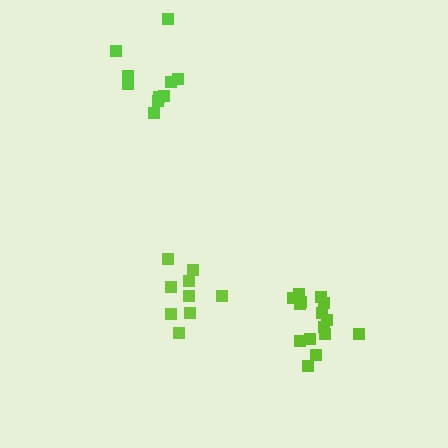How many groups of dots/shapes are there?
There are 3 groups.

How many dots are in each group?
Group 1: 10 dots, Group 2: 15 dots, Group 3: 9 dots (34 total).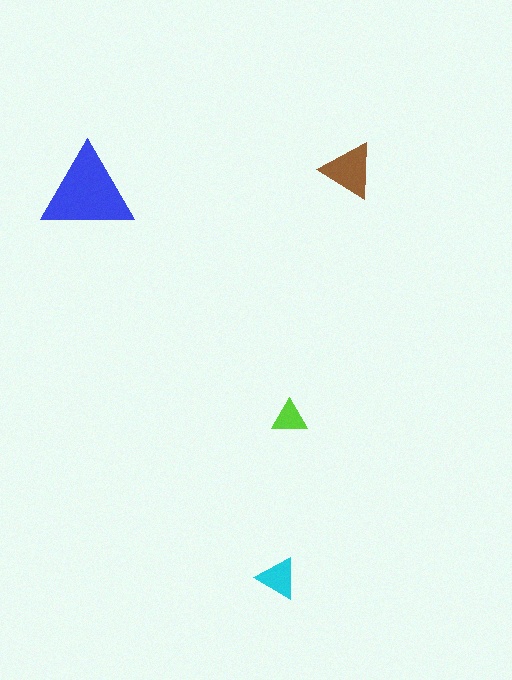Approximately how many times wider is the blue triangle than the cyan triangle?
About 2 times wider.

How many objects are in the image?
There are 4 objects in the image.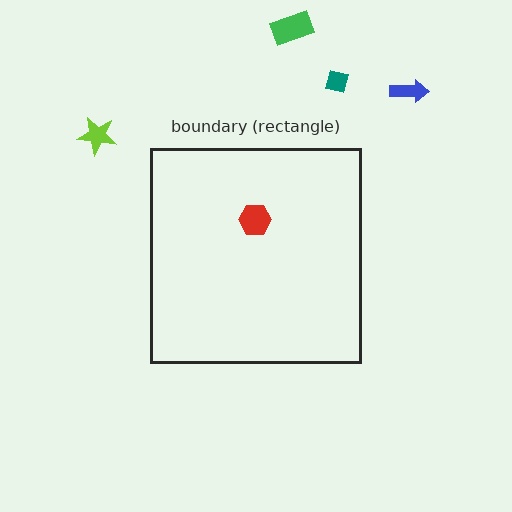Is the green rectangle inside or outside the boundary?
Outside.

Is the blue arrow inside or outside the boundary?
Outside.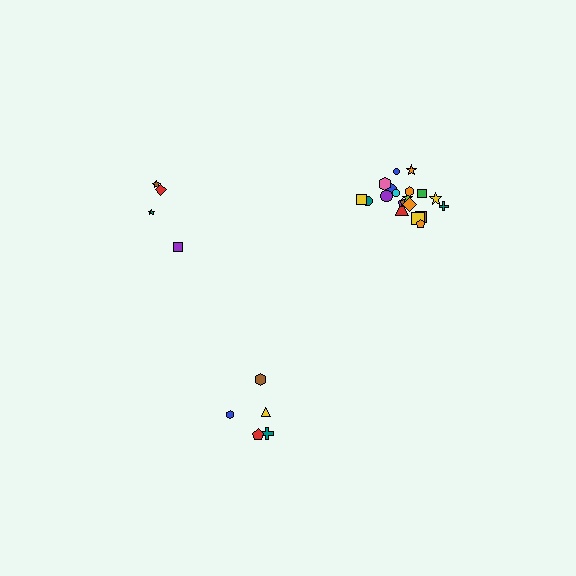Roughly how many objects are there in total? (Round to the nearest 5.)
Roughly 30 objects in total.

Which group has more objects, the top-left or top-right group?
The top-right group.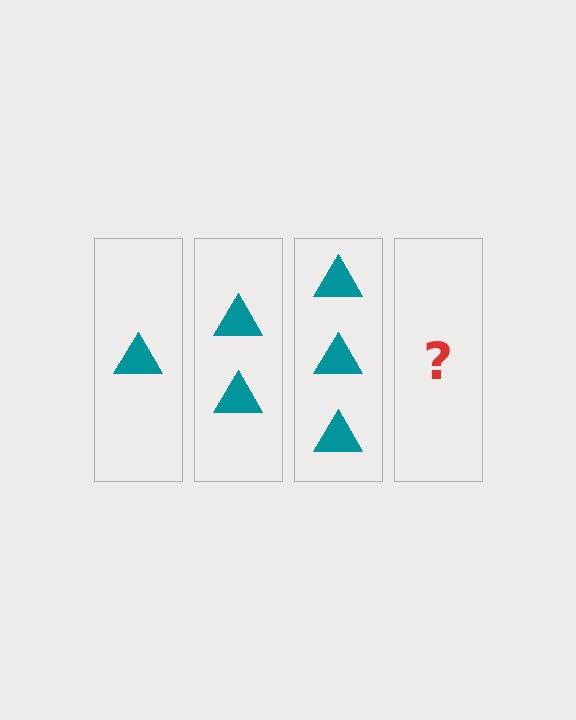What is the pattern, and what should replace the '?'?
The pattern is that each step adds one more triangle. The '?' should be 4 triangles.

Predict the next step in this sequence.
The next step is 4 triangles.